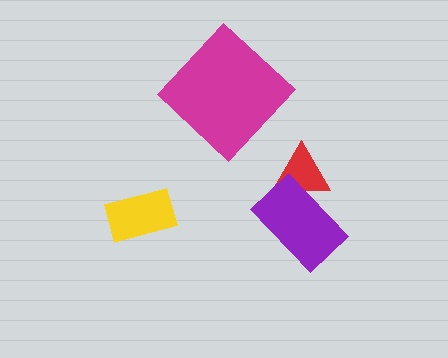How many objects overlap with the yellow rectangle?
0 objects overlap with the yellow rectangle.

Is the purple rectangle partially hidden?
No, no other shape covers it.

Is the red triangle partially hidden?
Yes, it is partially covered by another shape.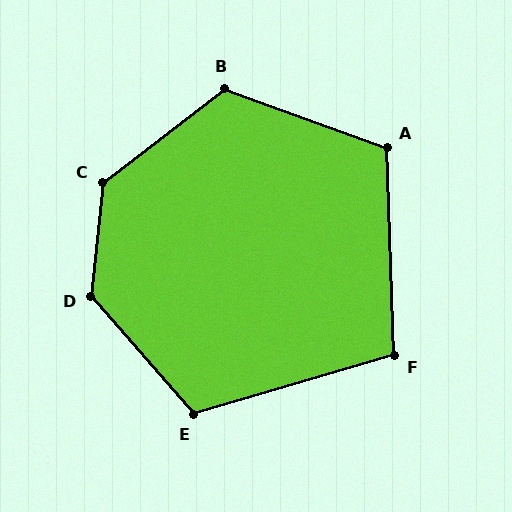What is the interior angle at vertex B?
Approximately 123 degrees (obtuse).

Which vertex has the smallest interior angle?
F, at approximately 104 degrees.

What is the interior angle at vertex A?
Approximately 112 degrees (obtuse).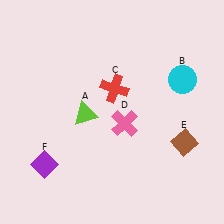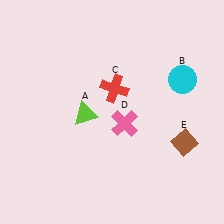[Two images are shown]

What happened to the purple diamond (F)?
The purple diamond (F) was removed in Image 2. It was in the bottom-left area of Image 1.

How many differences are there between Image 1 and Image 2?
There is 1 difference between the two images.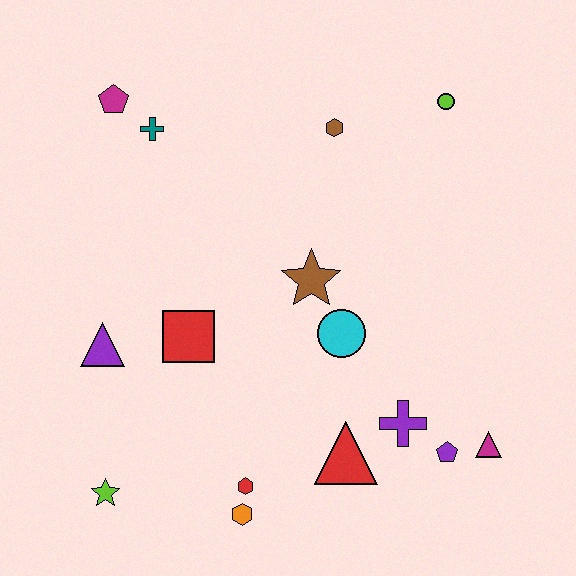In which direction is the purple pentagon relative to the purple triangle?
The purple pentagon is to the right of the purple triangle.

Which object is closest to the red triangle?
The purple cross is closest to the red triangle.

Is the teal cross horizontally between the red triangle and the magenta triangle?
No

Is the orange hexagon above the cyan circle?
No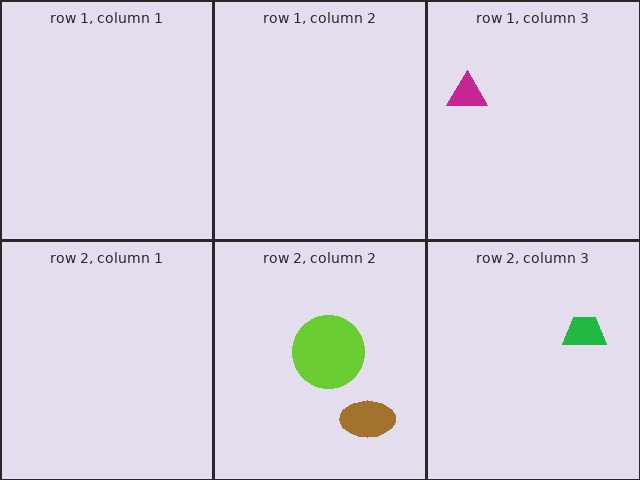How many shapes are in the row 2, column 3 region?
1.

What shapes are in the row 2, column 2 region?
The lime circle, the brown ellipse.